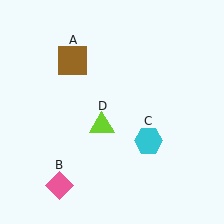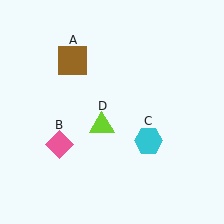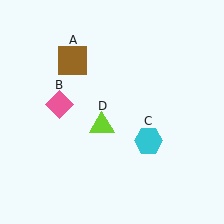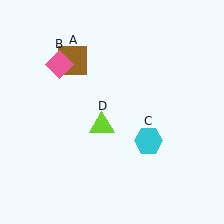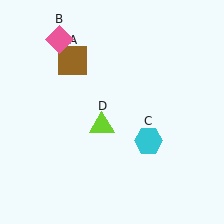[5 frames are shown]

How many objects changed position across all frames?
1 object changed position: pink diamond (object B).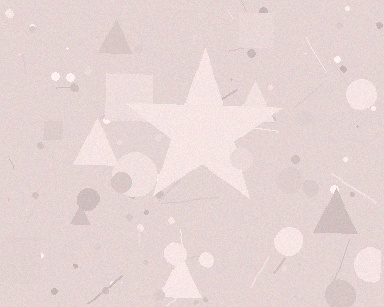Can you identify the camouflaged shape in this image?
The camouflaged shape is a star.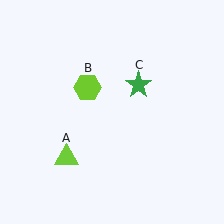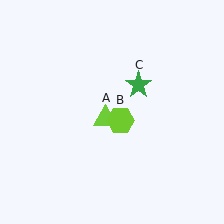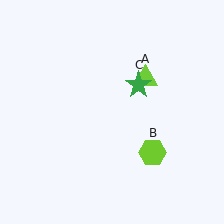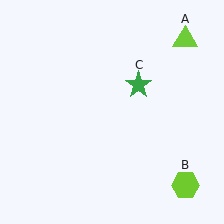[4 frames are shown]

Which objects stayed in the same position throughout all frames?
Green star (object C) remained stationary.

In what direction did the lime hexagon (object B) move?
The lime hexagon (object B) moved down and to the right.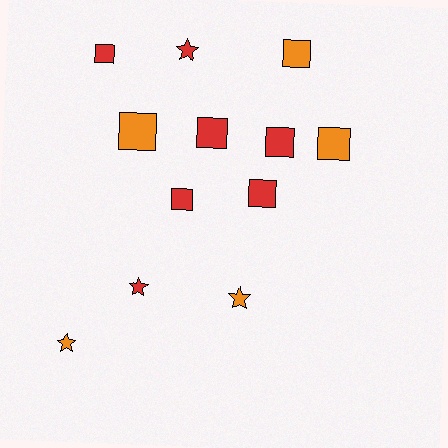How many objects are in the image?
There are 12 objects.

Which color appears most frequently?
Red, with 7 objects.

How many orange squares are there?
There are 3 orange squares.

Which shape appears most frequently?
Square, with 8 objects.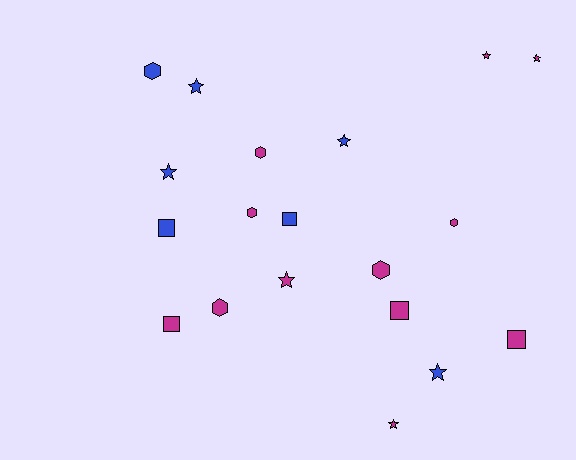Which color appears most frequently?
Magenta, with 12 objects.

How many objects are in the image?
There are 19 objects.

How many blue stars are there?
There are 4 blue stars.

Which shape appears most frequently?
Star, with 8 objects.